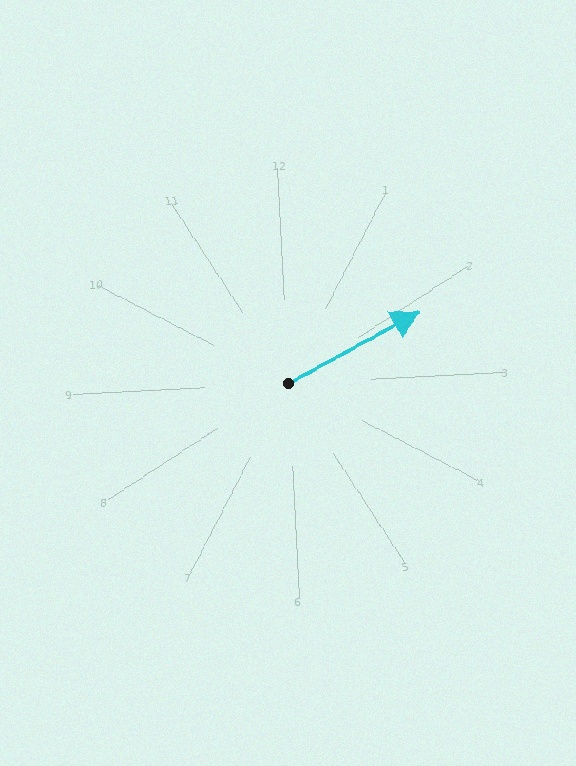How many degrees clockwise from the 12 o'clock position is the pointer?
Approximately 64 degrees.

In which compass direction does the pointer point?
Northeast.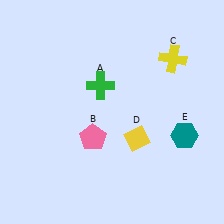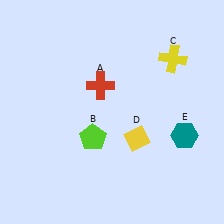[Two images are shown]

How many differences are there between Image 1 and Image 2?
There are 2 differences between the two images.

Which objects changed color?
A changed from green to red. B changed from pink to lime.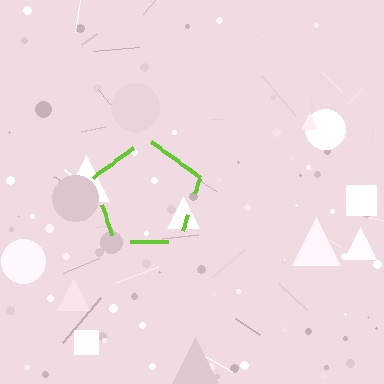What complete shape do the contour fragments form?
The contour fragments form a pentagon.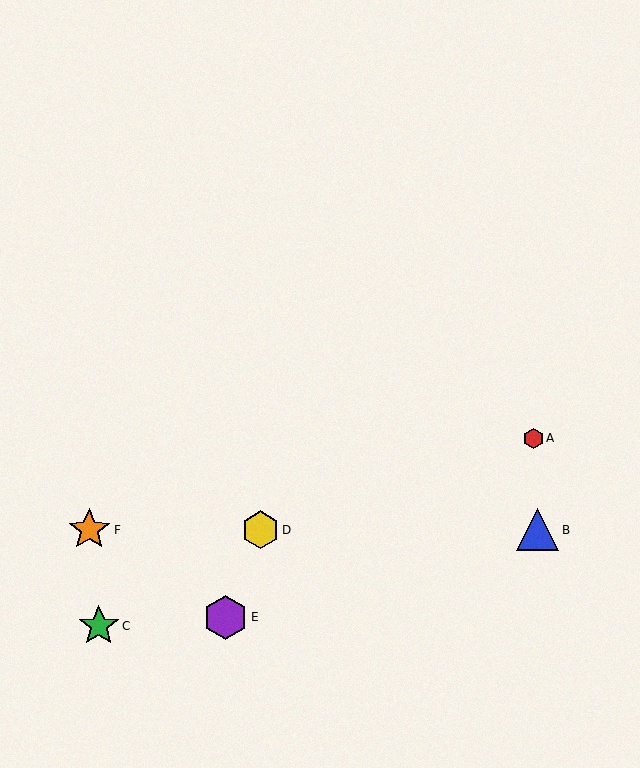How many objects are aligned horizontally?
3 objects (B, D, F) are aligned horizontally.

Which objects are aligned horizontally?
Objects B, D, F are aligned horizontally.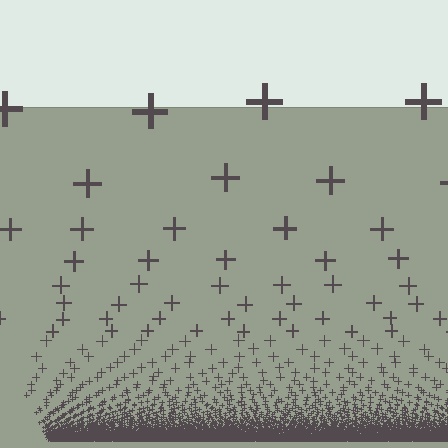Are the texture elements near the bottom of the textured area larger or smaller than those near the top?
Smaller. The gradient is inverted — elements near the bottom are smaller and denser.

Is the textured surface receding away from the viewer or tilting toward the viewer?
The surface appears to tilt toward the viewer. Texture elements get larger and sparser toward the top.